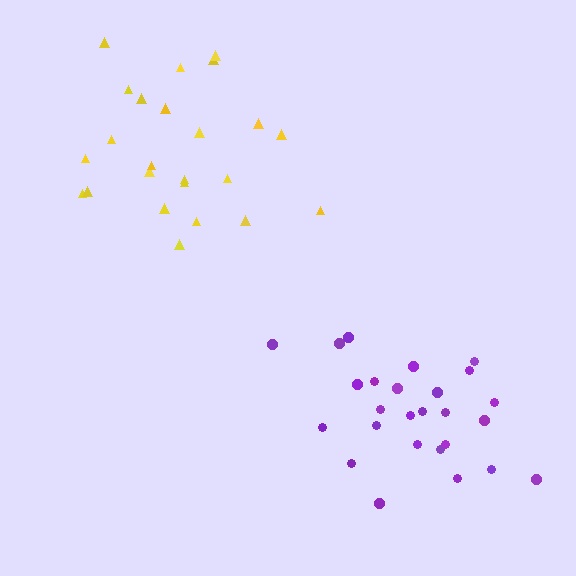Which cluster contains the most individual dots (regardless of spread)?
Purple (26).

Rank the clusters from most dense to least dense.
purple, yellow.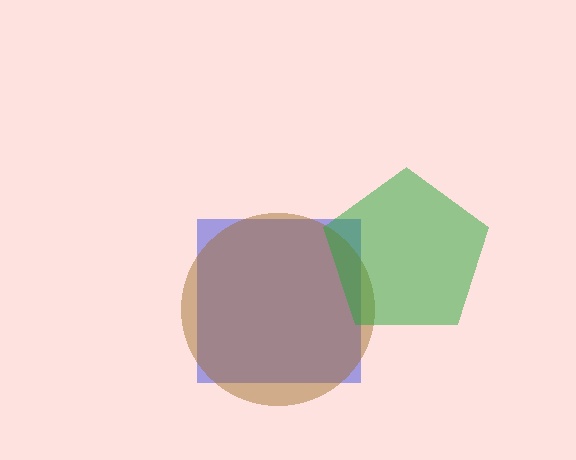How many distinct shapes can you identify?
There are 3 distinct shapes: a blue square, a brown circle, a green pentagon.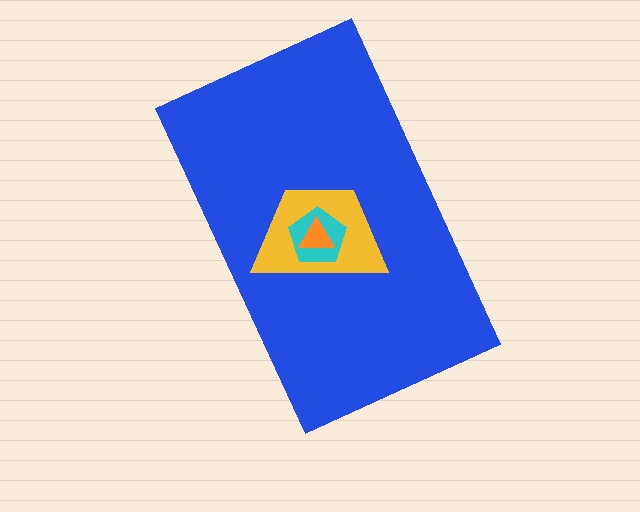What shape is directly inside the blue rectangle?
The yellow trapezoid.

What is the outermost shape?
The blue rectangle.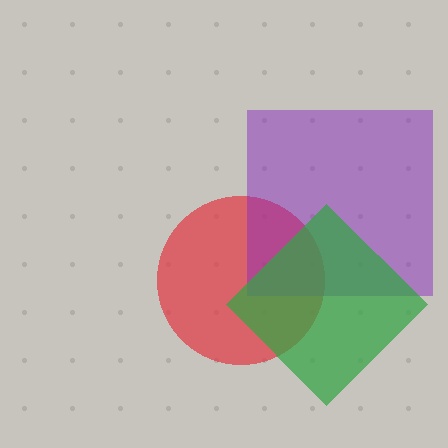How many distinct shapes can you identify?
There are 3 distinct shapes: a red circle, a purple square, a green diamond.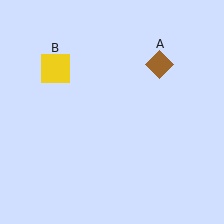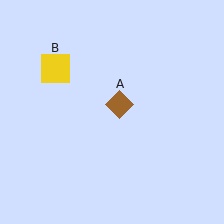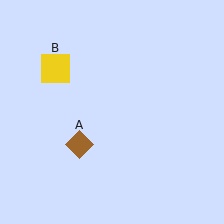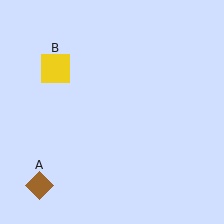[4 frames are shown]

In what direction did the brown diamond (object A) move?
The brown diamond (object A) moved down and to the left.